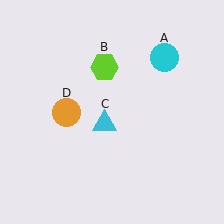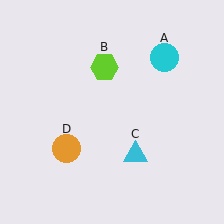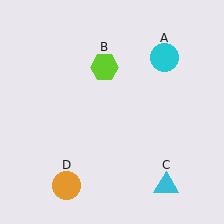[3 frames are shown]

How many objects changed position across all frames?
2 objects changed position: cyan triangle (object C), orange circle (object D).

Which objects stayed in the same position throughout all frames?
Cyan circle (object A) and lime hexagon (object B) remained stationary.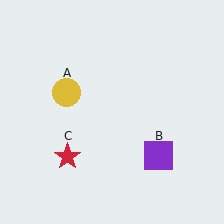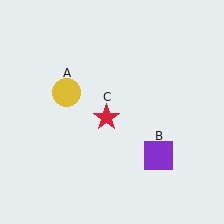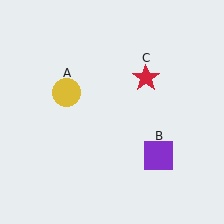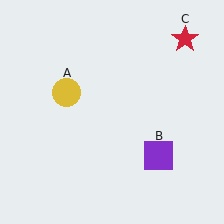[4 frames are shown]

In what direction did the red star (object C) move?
The red star (object C) moved up and to the right.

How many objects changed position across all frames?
1 object changed position: red star (object C).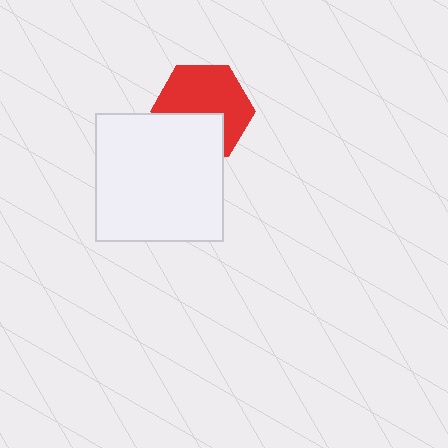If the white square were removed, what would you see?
You would see the complete red hexagon.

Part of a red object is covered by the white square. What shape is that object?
It is a hexagon.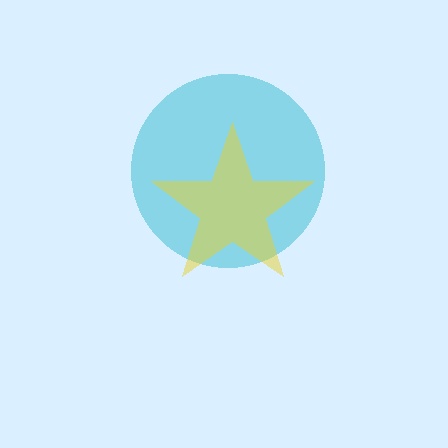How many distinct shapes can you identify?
There are 2 distinct shapes: a cyan circle, a yellow star.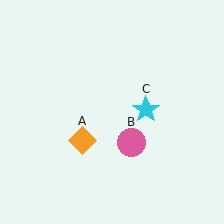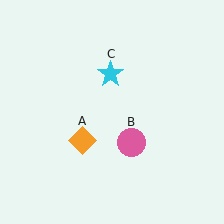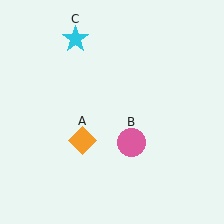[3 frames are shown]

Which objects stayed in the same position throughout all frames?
Orange diamond (object A) and pink circle (object B) remained stationary.